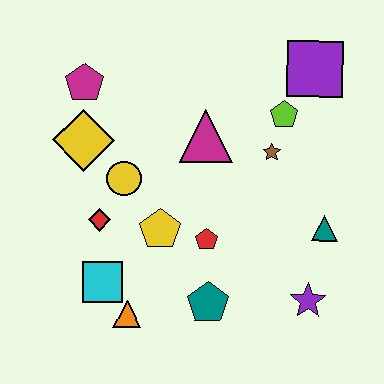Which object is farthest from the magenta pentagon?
The purple star is farthest from the magenta pentagon.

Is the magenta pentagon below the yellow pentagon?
No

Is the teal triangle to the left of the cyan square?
No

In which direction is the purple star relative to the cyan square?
The purple star is to the right of the cyan square.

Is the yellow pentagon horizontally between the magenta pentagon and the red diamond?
No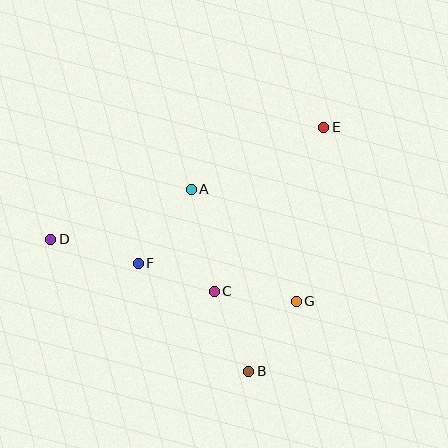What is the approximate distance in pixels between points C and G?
The distance between C and G is approximately 83 pixels.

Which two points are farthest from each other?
Points D and E are farthest from each other.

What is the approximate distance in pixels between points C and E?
The distance between C and E is approximately 197 pixels.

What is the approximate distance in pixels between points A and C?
The distance between A and C is approximately 105 pixels.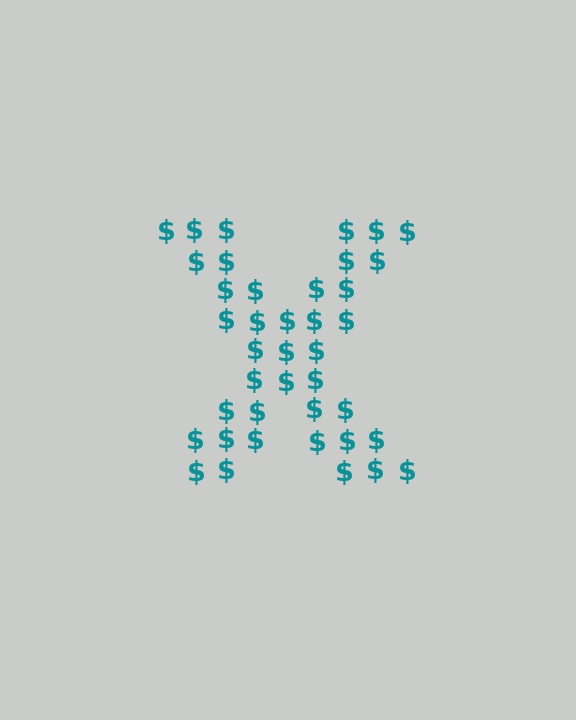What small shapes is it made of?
It is made of small dollar signs.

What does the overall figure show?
The overall figure shows the letter X.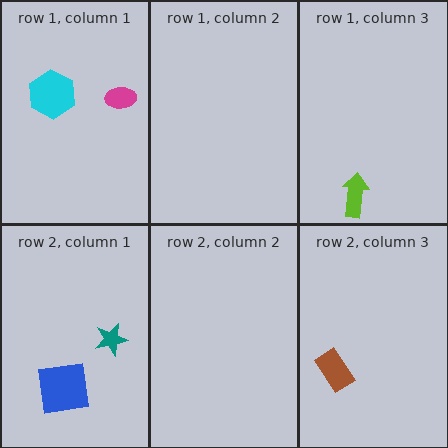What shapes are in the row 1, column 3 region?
The lime arrow.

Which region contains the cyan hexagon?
The row 1, column 1 region.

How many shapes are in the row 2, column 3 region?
1.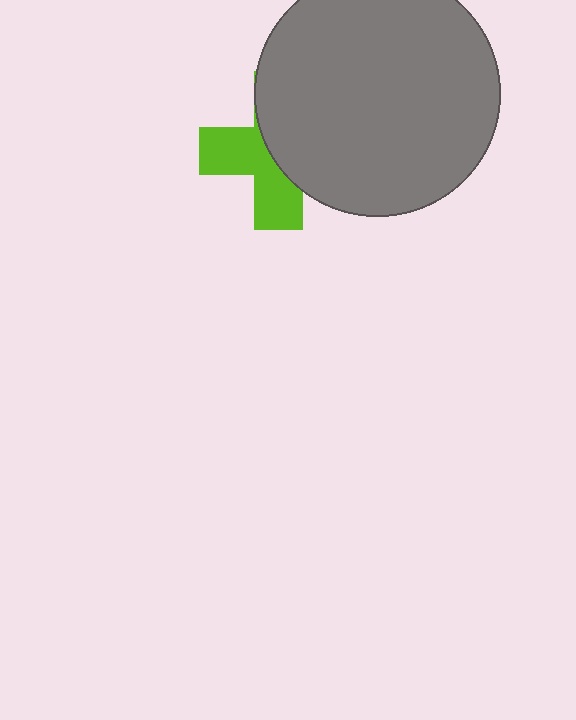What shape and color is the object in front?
The object in front is a gray circle.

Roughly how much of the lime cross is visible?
About half of it is visible (roughly 46%).